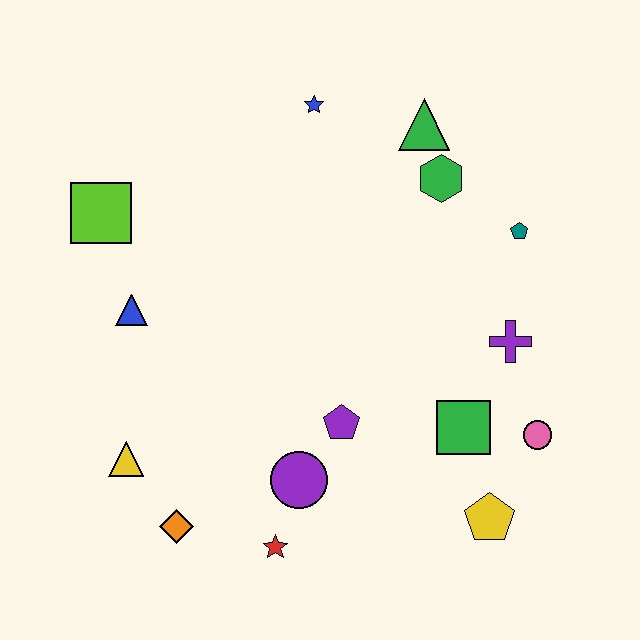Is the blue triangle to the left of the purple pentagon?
Yes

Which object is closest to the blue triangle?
The lime square is closest to the blue triangle.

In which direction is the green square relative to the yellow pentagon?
The green square is above the yellow pentagon.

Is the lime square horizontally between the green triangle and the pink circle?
No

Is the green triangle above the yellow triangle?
Yes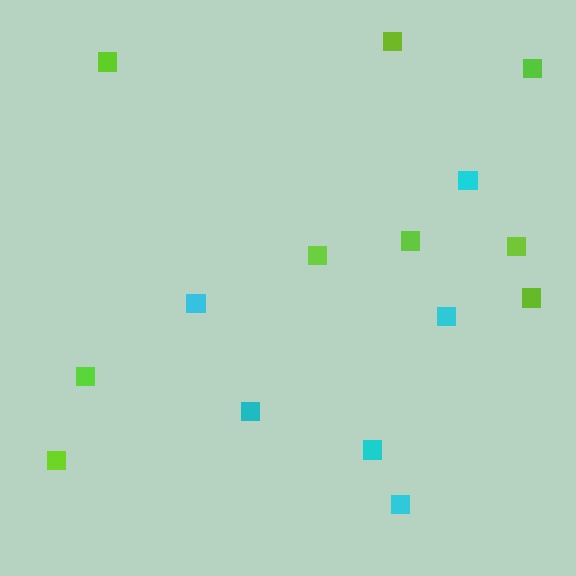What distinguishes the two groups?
There are 2 groups: one group of cyan squares (6) and one group of lime squares (9).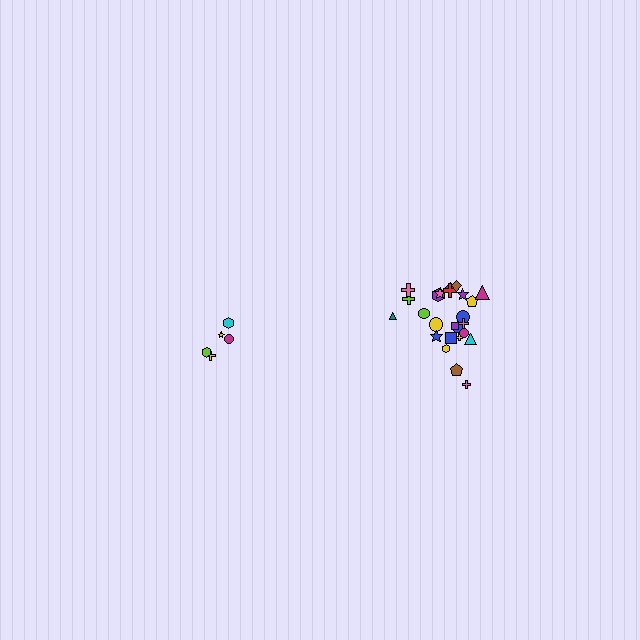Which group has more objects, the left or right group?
The right group.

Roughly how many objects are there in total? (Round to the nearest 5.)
Roughly 30 objects in total.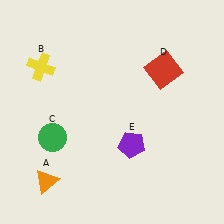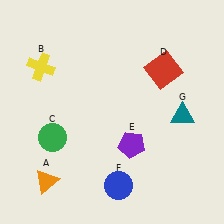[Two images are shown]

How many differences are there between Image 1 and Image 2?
There are 2 differences between the two images.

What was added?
A blue circle (F), a teal triangle (G) were added in Image 2.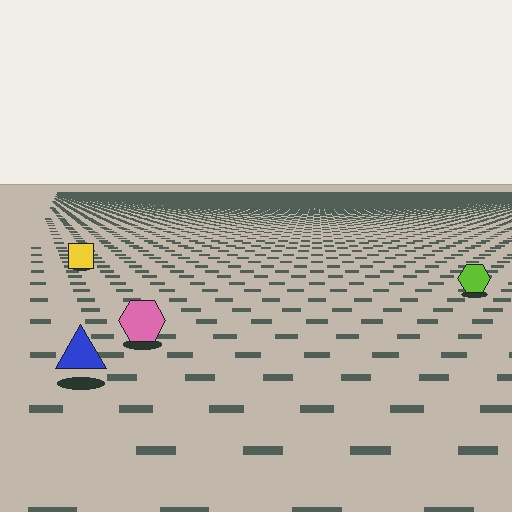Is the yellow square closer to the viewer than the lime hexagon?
No. The lime hexagon is closer — you can tell from the texture gradient: the ground texture is coarser near it.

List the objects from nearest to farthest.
From nearest to farthest: the blue triangle, the pink hexagon, the lime hexagon, the yellow square.